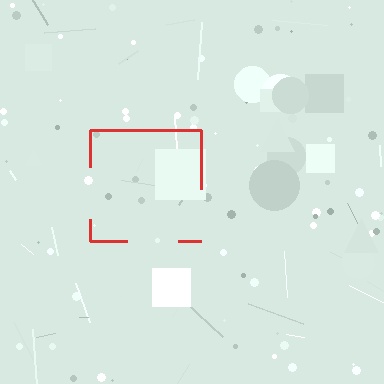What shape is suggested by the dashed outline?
The dashed outline suggests a square.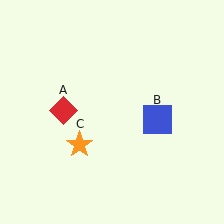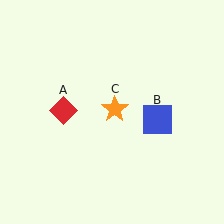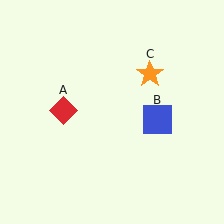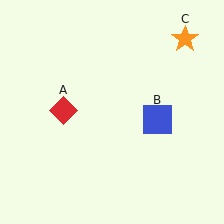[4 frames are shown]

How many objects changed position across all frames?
1 object changed position: orange star (object C).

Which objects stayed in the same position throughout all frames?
Red diamond (object A) and blue square (object B) remained stationary.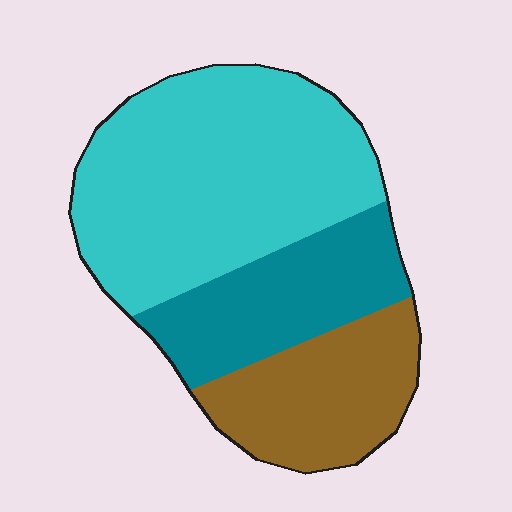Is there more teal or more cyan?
Cyan.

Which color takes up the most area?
Cyan, at roughly 50%.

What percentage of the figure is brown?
Brown covers roughly 25% of the figure.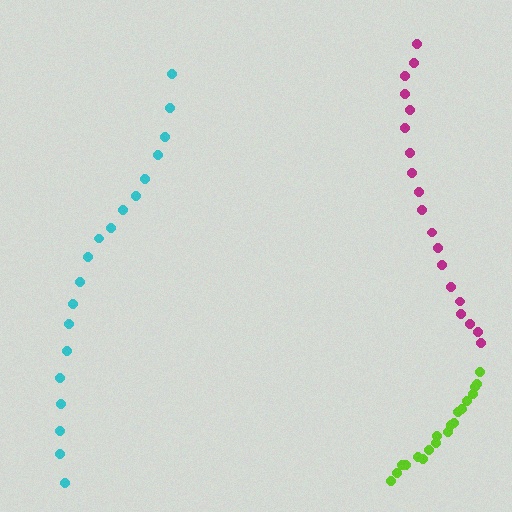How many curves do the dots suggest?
There are 3 distinct paths.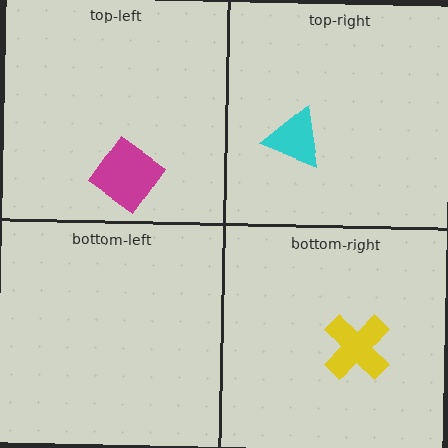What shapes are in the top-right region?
The cyan triangle.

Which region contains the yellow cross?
The bottom-right region.